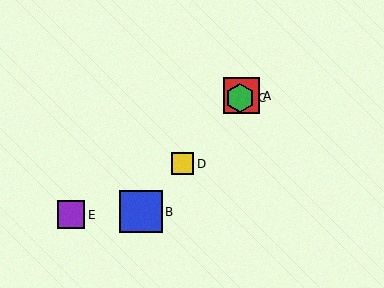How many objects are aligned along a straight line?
4 objects (A, B, C, D) are aligned along a straight line.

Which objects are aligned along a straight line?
Objects A, B, C, D are aligned along a straight line.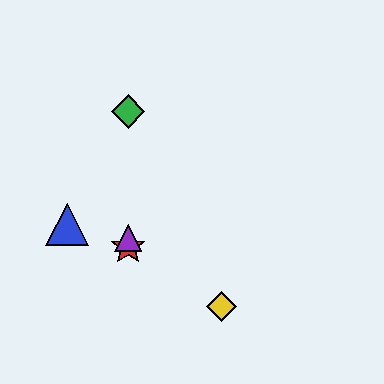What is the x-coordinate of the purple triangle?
The purple triangle is at x≈128.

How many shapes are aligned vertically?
3 shapes (the red star, the green diamond, the purple triangle) are aligned vertically.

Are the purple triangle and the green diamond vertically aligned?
Yes, both are at x≈128.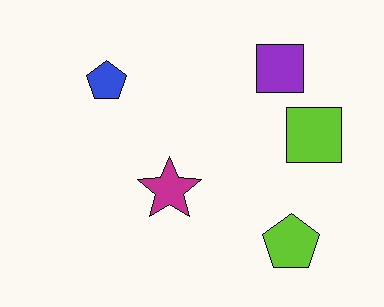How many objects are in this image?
There are 5 objects.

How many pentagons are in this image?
There are 2 pentagons.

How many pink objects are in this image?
There are no pink objects.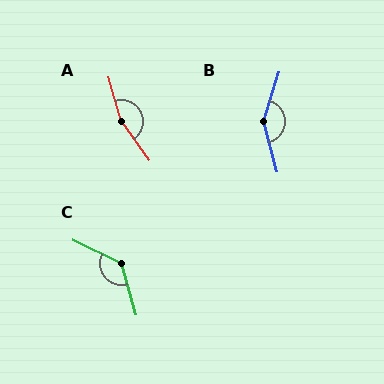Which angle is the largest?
A, at approximately 160 degrees.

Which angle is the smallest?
C, at approximately 132 degrees.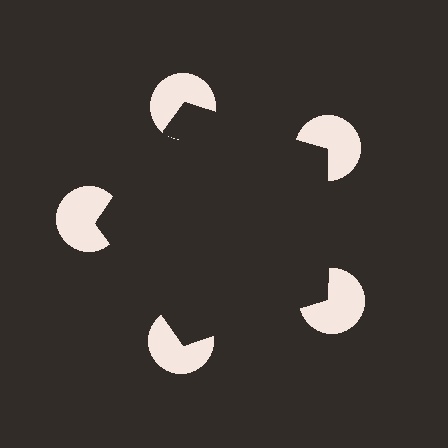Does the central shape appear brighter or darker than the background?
It typically appears slightly darker than the background, even though no actual brightness change is drawn.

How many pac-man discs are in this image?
There are 5 — one at each vertex of the illusory pentagon.